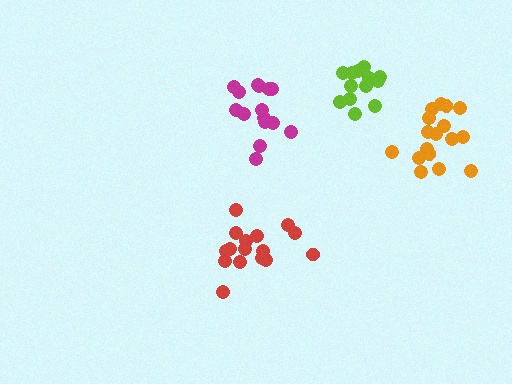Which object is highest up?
The lime cluster is topmost.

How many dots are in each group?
Group 1: 13 dots, Group 2: 16 dots, Group 3: 15 dots, Group 4: 17 dots (61 total).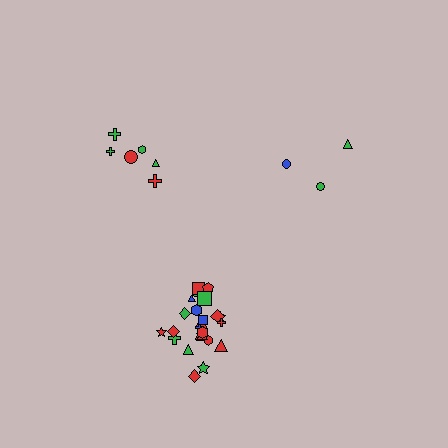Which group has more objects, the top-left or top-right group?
The top-left group.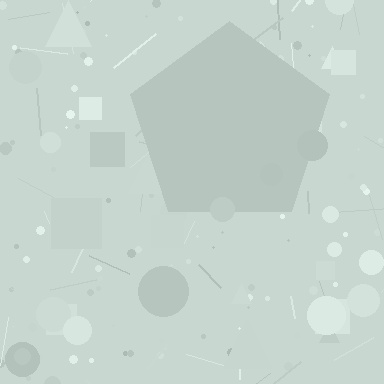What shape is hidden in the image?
A pentagon is hidden in the image.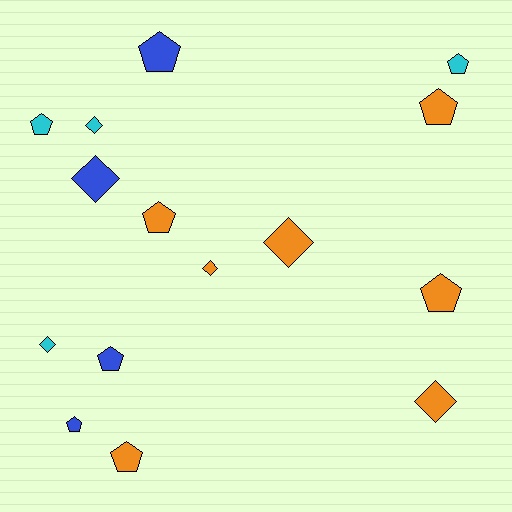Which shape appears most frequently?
Pentagon, with 9 objects.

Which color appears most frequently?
Orange, with 7 objects.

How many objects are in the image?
There are 15 objects.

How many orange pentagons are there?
There are 4 orange pentagons.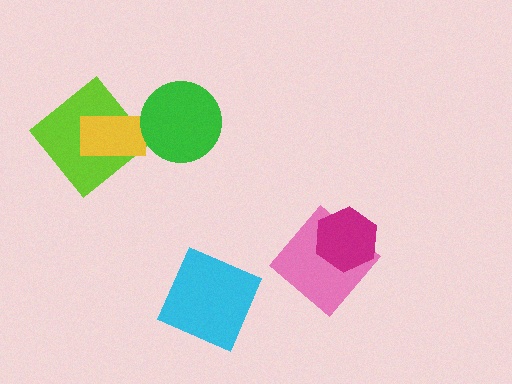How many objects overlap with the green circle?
0 objects overlap with the green circle.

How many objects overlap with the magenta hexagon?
1 object overlaps with the magenta hexagon.